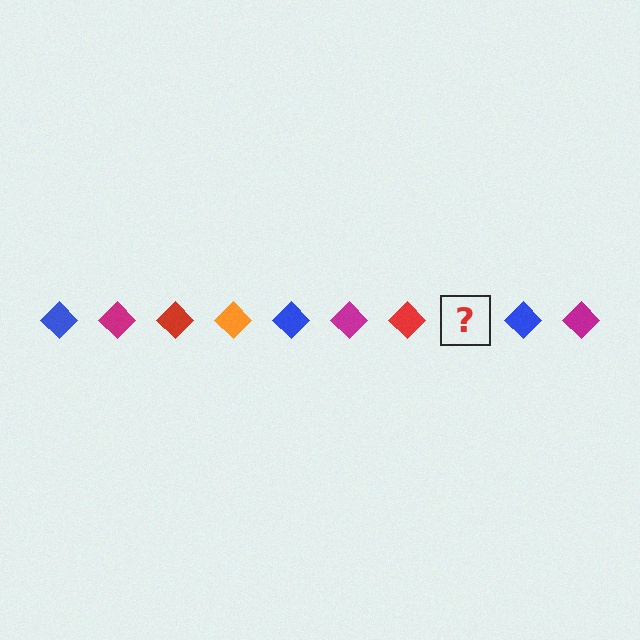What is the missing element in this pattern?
The missing element is an orange diamond.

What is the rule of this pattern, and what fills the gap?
The rule is that the pattern cycles through blue, magenta, red, orange diamonds. The gap should be filled with an orange diamond.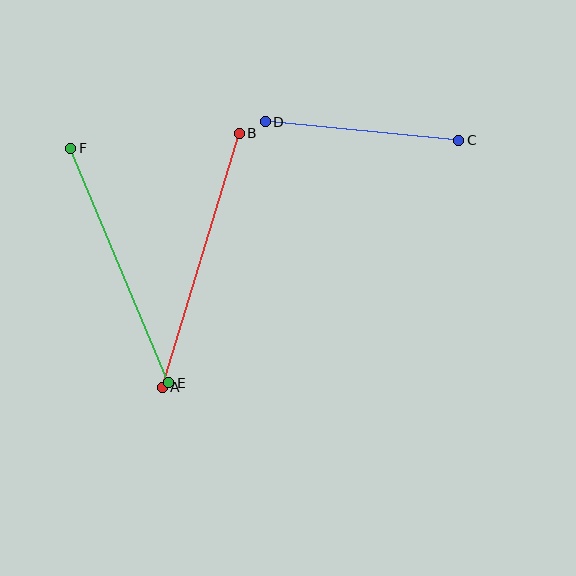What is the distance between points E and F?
The distance is approximately 254 pixels.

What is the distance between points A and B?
The distance is approximately 265 pixels.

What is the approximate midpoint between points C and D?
The midpoint is at approximately (362, 131) pixels.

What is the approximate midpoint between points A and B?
The midpoint is at approximately (201, 260) pixels.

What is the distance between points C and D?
The distance is approximately 194 pixels.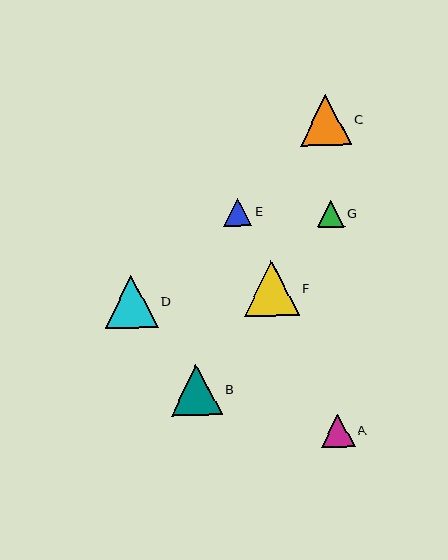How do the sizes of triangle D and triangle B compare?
Triangle D and triangle B are approximately the same size.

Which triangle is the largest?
Triangle F is the largest with a size of approximately 55 pixels.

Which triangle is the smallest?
Triangle G is the smallest with a size of approximately 27 pixels.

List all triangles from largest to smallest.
From largest to smallest: F, D, B, C, A, E, G.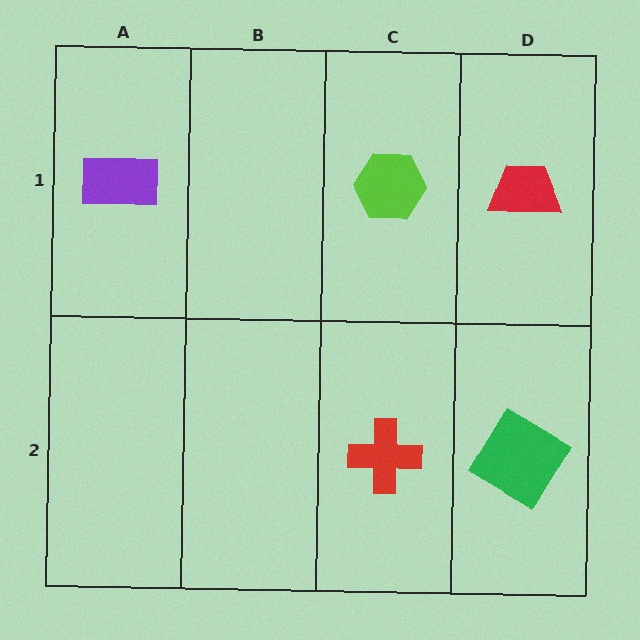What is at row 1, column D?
A red trapezoid.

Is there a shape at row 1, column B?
No, that cell is empty.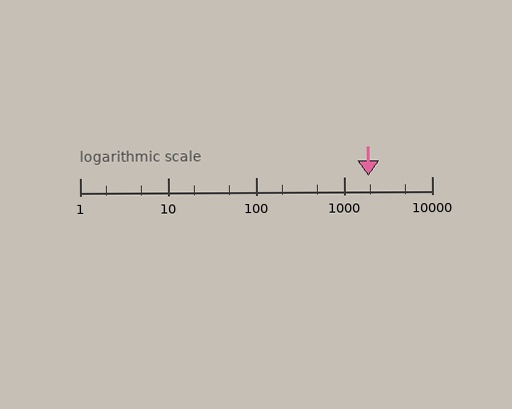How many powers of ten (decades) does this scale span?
The scale spans 4 decades, from 1 to 10000.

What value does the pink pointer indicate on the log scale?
The pointer indicates approximately 1900.